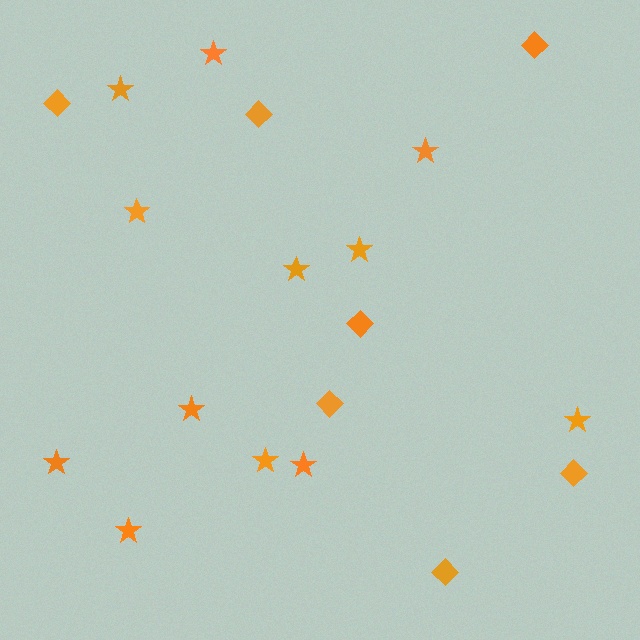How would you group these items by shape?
There are 2 groups: one group of stars (12) and one group of diamonds (7).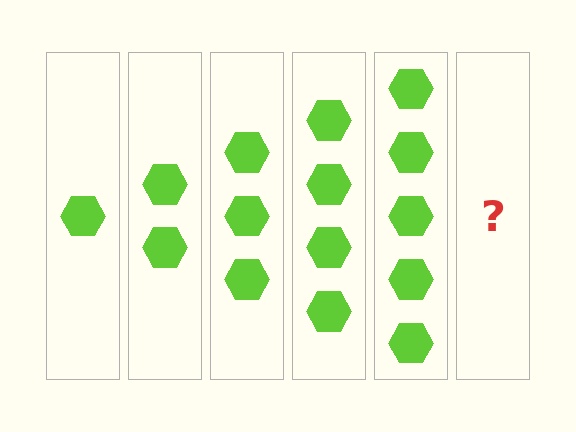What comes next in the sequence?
The next element should be 6 hexagons.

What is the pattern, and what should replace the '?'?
The pattern is that each step adds one more hexagon. The '?' should be 6 hexagons.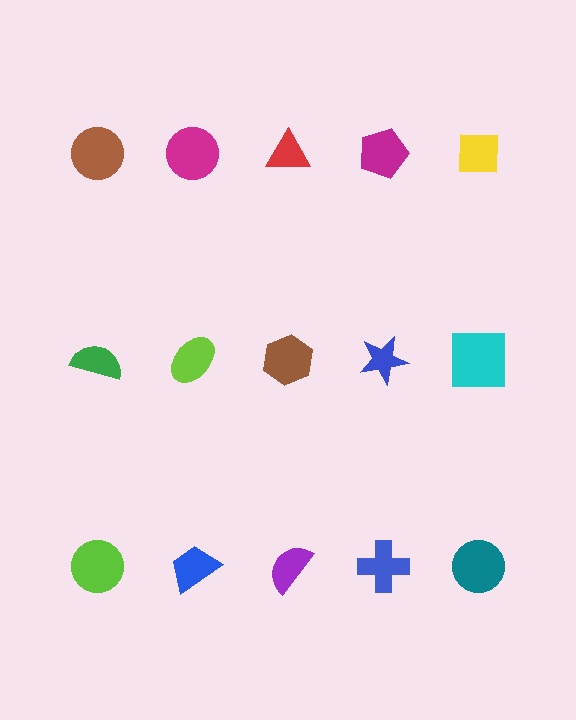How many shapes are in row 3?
5 shapes.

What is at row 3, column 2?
A blue trapezoid.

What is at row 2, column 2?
A lime ellipse.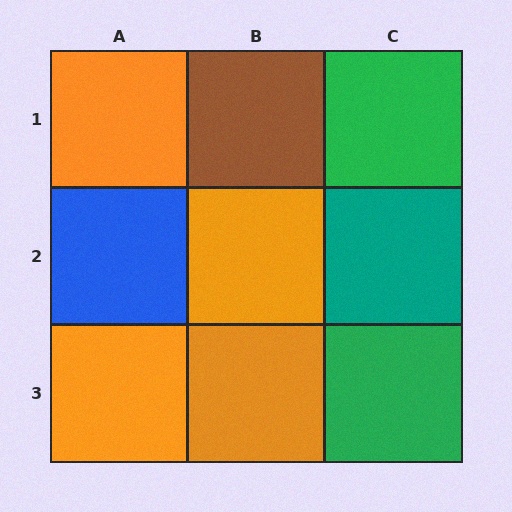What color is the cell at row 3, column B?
Orange.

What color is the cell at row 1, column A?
Orange.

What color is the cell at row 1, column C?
Green.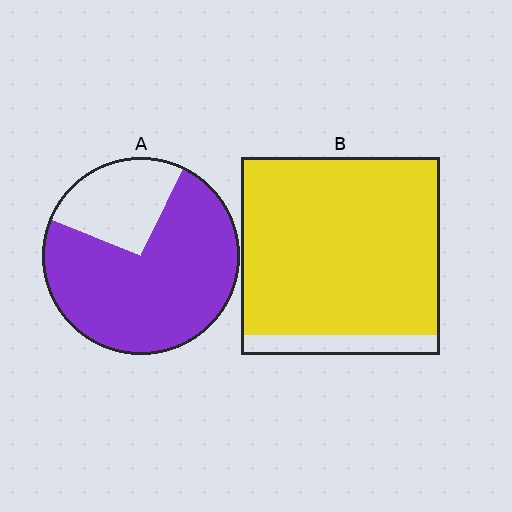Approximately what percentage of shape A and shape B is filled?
A is approximately 75% and B is approximately 90%.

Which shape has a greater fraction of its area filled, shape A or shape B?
Shape B.